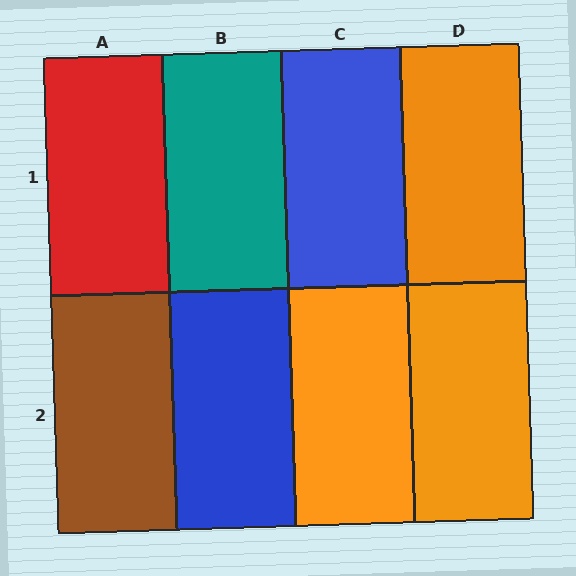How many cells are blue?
2 cells are blue.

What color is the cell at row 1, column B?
Teal.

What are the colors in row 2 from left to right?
Brown, blue, orange, orange.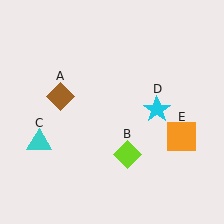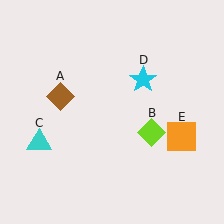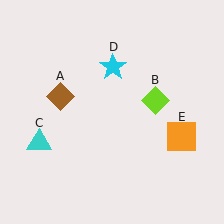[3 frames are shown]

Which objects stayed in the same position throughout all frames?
Brown diamond (object A) and cyan triangle (object C) and orange square (object E) remained stationary.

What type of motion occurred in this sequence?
The lime diamond (object B), cyan star (object D) rotated counterclockwise around the center of the scene.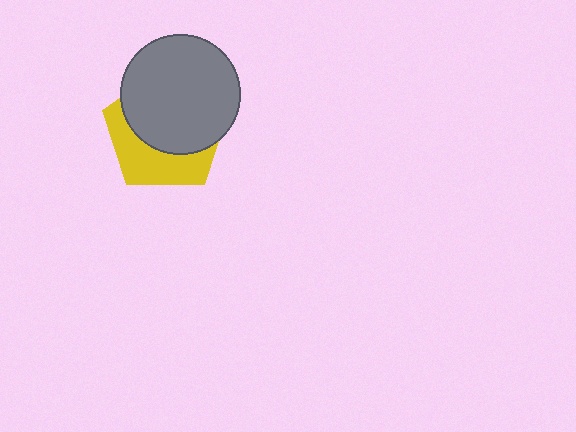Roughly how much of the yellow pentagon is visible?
A small part of it is visible (roughly 40%).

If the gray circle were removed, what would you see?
You would see the complete yellow pentagon.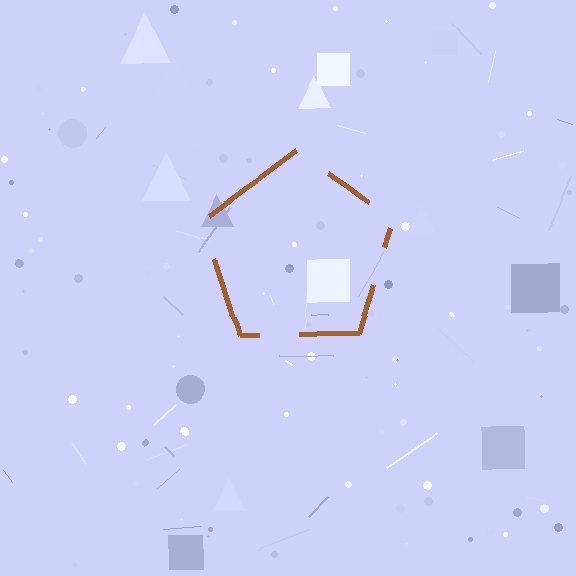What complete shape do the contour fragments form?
The contour fragments form a pentagon.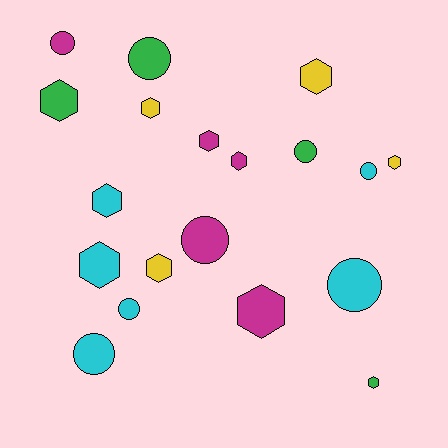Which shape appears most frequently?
Hexagon, with 11 objects.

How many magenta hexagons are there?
There are 3 magenta hexagons.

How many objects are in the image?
There are 19 objects.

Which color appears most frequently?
Cyan, with 6 objects.